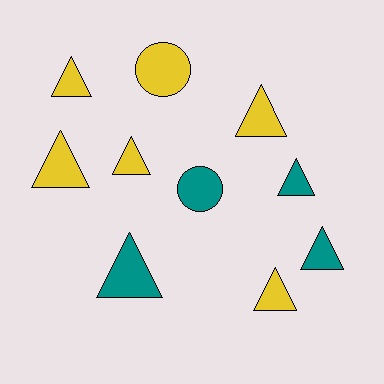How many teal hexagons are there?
There are no teal hexagons.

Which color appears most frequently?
Yellow, with 6 objects.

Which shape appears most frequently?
Triangle, with 8 objects.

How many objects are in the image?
There are 10 objects.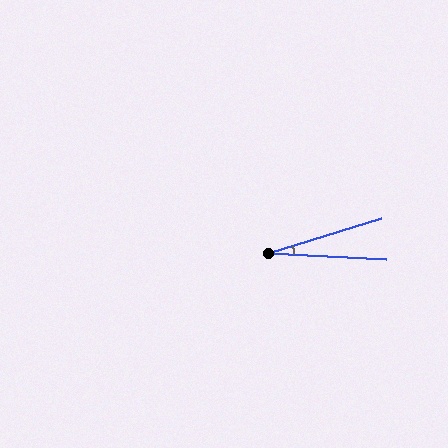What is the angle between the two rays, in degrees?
Approximately 20 degrees.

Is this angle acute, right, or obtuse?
It is acute.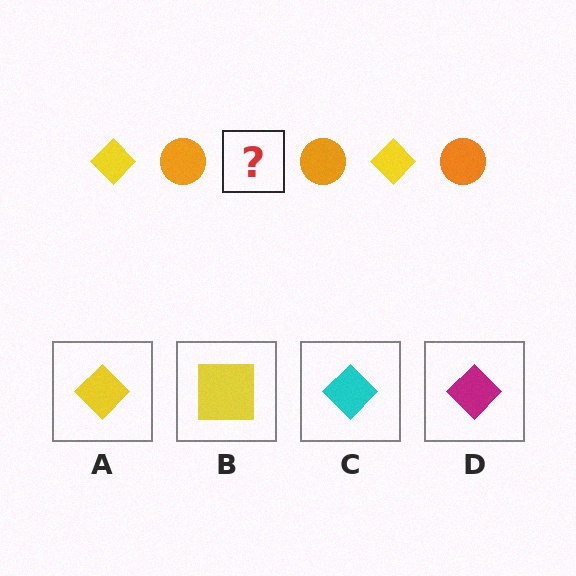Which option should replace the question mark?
Option A.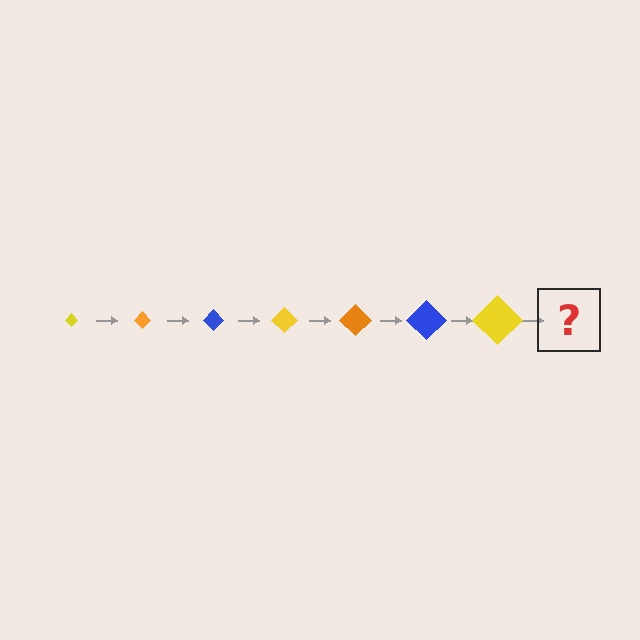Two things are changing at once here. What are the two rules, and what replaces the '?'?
The two rules are that the diamond grows larger each step and the color cycles through yellow, orange, and blue. The '?' should be an orange diamond, larger than the previous one.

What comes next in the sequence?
The next element should be an orange diamond, larger than the previous one.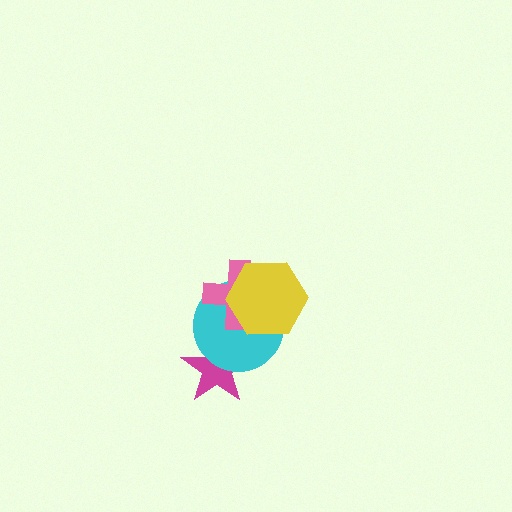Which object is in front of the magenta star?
The cyan circle is in front of the magenta star.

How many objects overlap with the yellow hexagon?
2 objects overlap with the yellow hexagon.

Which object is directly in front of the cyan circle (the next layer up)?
The pink cross is directly in front of the cyan circle.